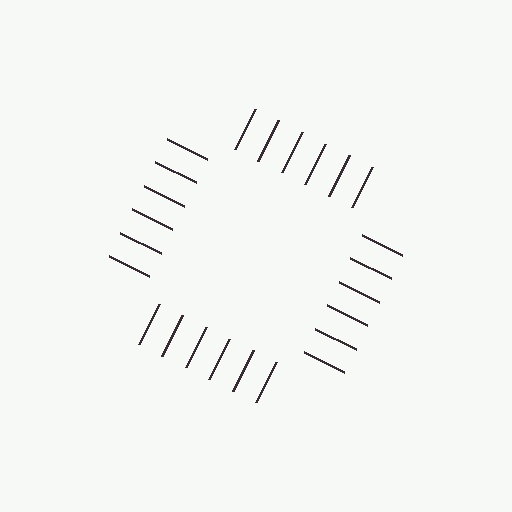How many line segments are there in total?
24 — 6 along each of the 4 edges.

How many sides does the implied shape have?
4 sides — the line-ends trace a square.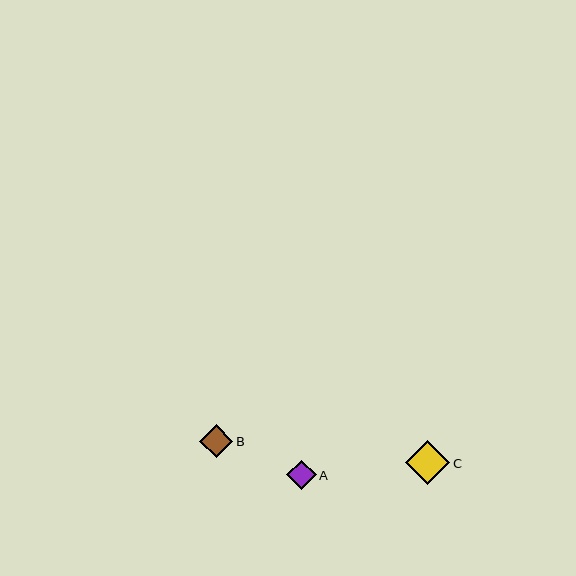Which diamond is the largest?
Diamond C is the largest with a size of approximately 44 pixels.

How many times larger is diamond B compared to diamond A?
Diamond B is approximately 1.1 times the size of diamond A.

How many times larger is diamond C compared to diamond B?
Diamond C is approximately 1.3 times the size of diamond B.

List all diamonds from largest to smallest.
From largest to smallest: C, B, A.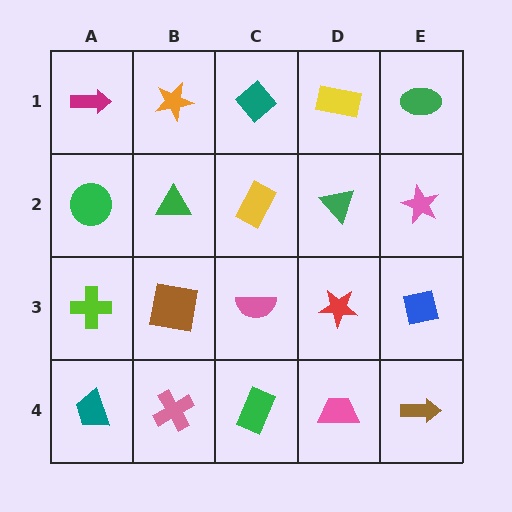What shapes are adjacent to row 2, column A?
A magenta arrow (row 1, column A), a lime cross (row 3, column A), a green triangle (row 2, column B).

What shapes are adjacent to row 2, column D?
A yellow rectangle (row 1, column D), a red star (row 3, column D), a yellow rectangle (row 2, column C), a pink star (row 2, column E).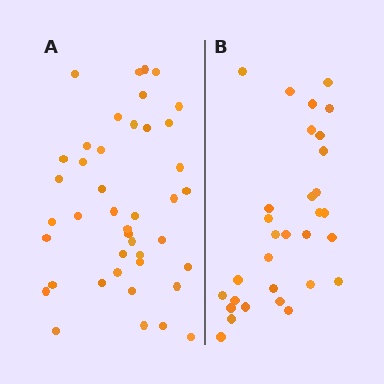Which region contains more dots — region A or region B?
Region A (the left region) has more dots.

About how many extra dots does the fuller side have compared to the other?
Region A has roughly 12 or so more dots than region B.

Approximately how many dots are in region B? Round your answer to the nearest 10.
About 30 dots. (The exact count is 31, which rounds to 30.)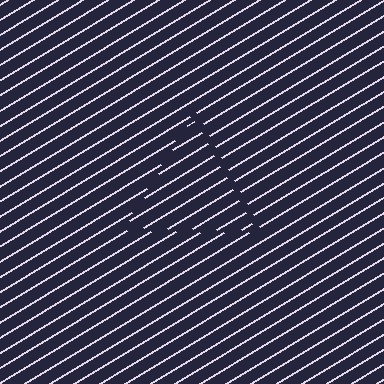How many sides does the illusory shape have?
3 sides — the line-ends trace a triangle.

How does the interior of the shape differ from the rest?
The interior of the shape contains the same grating, shifted by half a period — the contour is defined by the phase discontinuity where line-ends from the inner and outer gratings abut.